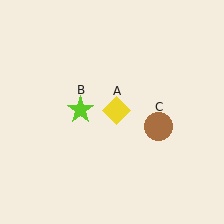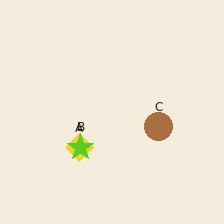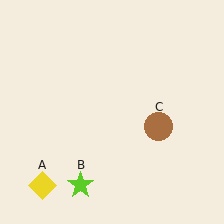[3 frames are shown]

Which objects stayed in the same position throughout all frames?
Brown circle (object C) remained stationary.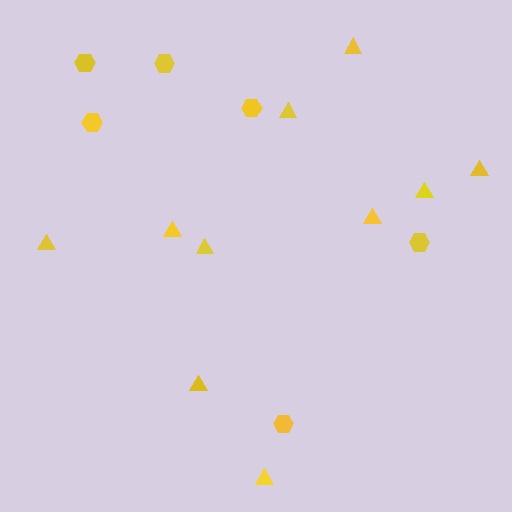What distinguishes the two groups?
There are 2 groups: one group of triangles (10) and one group of hexagons (6).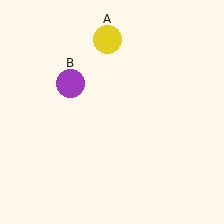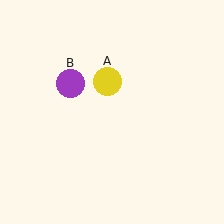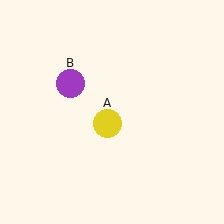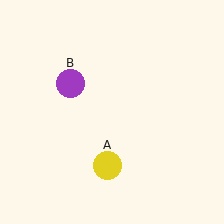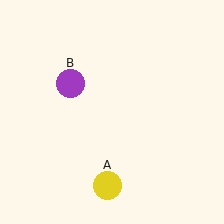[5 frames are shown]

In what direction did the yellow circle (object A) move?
The yellow circle (object A) moved down.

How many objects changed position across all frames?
1 object changed position: yellow circle (object A).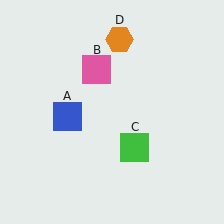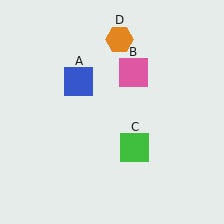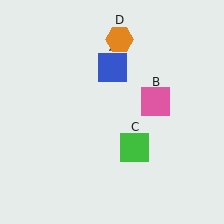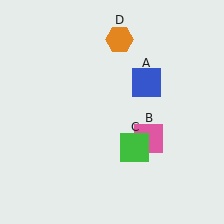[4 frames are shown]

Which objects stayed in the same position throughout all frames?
Green square (object C) and orange hexagon (object D) remained stationary.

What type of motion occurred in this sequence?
The blue square (object A), pink square (object B) rotated clockwise around the center of the scene.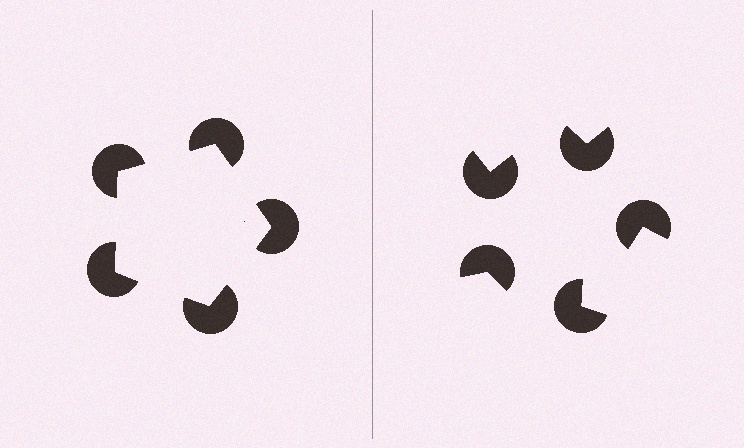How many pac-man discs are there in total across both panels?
10 — 5 on each side.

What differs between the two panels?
The pac-man discs are positioned identically on both sides; only the wedge orientations differ. On the left they align to a pentagon; on the right they are misaligned.